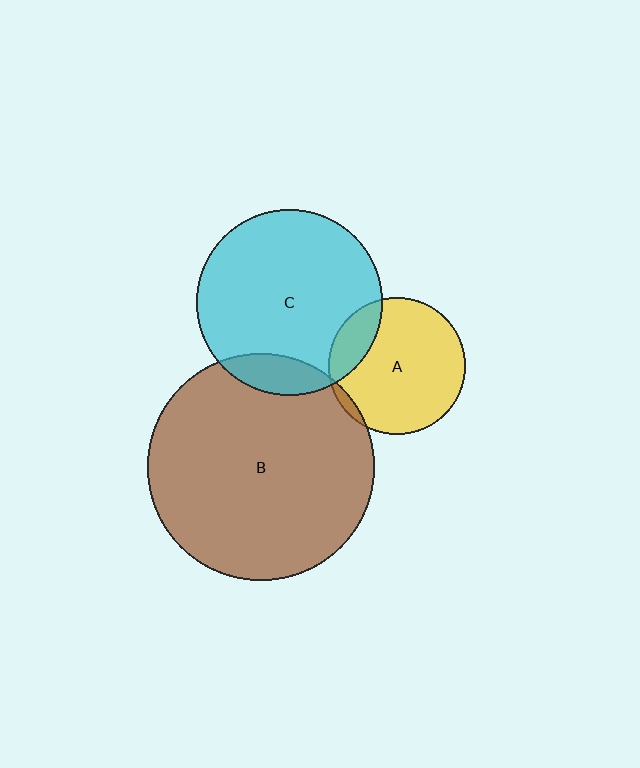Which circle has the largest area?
Circle B (brown).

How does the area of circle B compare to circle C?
Approximately 1.5 times.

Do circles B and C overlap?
Yes.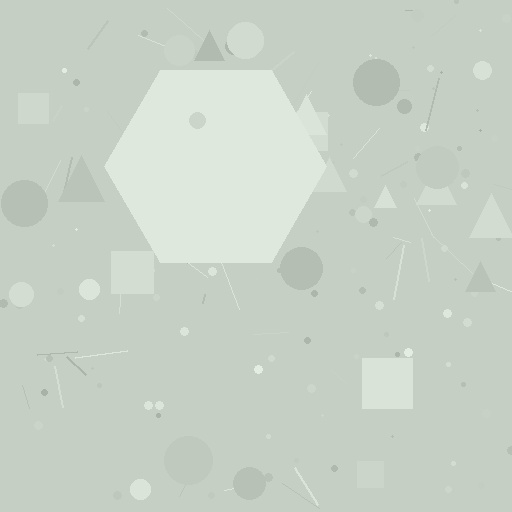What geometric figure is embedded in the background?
A hexagon is embedded in the background.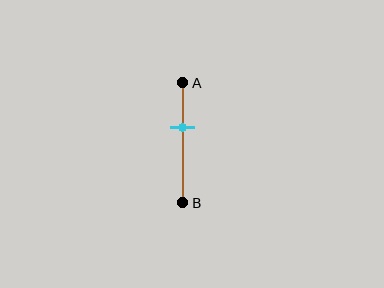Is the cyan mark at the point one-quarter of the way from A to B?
No, the mark is at about 35% from A, not at the 25% one-quarter point.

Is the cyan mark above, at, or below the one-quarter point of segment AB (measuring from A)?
The cyan mark is below the one-quarter point of segment AB.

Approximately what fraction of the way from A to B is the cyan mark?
The cyan mark is approximately 35% of the way from A to B.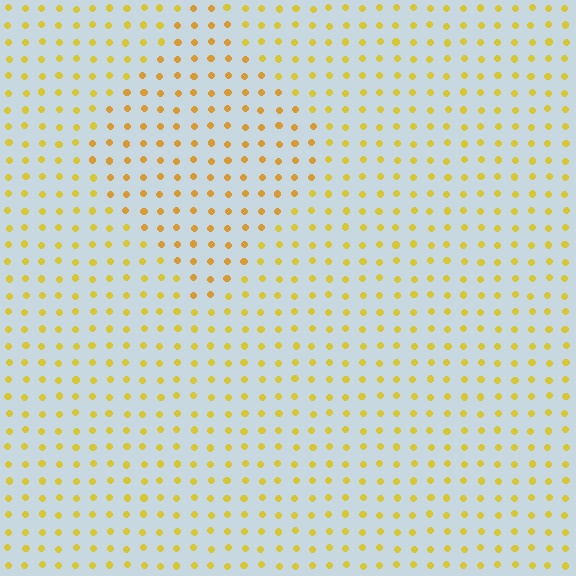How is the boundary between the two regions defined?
The boundary is defined purely by a slight shift in hue (about 17 degrees). Spacing, size, and orientation are identical on both sides.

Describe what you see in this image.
The image is filled with small yellow elements in a uniform arrangement. A diamond-shaped region is visible where the elements are tinted to a slightly different hue, forming a subtle color boundary.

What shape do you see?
I see a diamond.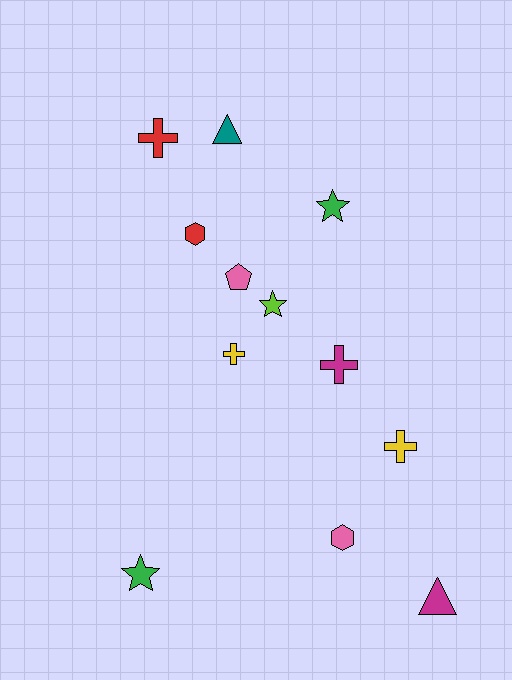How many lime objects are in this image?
There is 1 lime object.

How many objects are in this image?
There are 12 objects.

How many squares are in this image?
There are no squares.